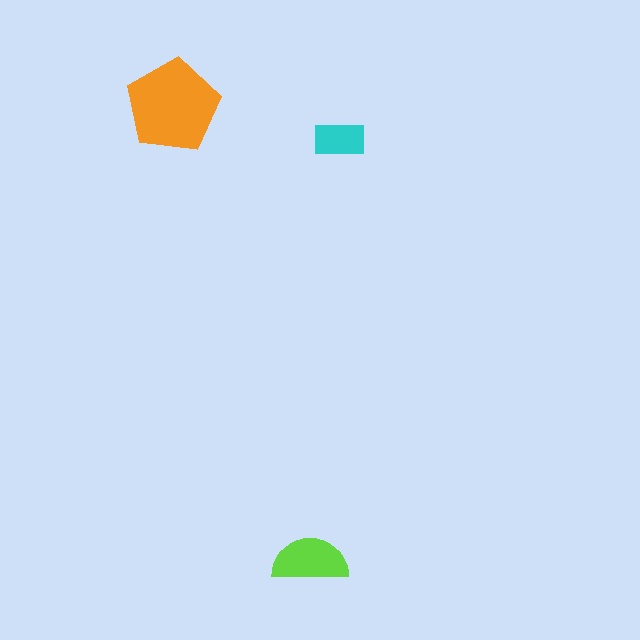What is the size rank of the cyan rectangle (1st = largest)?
3rd.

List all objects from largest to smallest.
The orange pentagon, the lime semicircle, the cyan rectangle.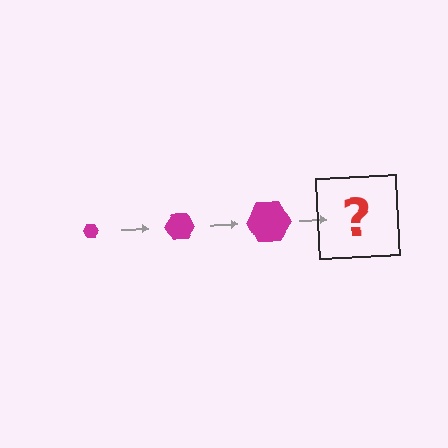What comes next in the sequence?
The next element should be a magenta hexagon, larger than the previous one.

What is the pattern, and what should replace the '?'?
The pattern is that the hexagon gets progressively larger each step. The '?' should be a magenta hexagon, larger than the previous one.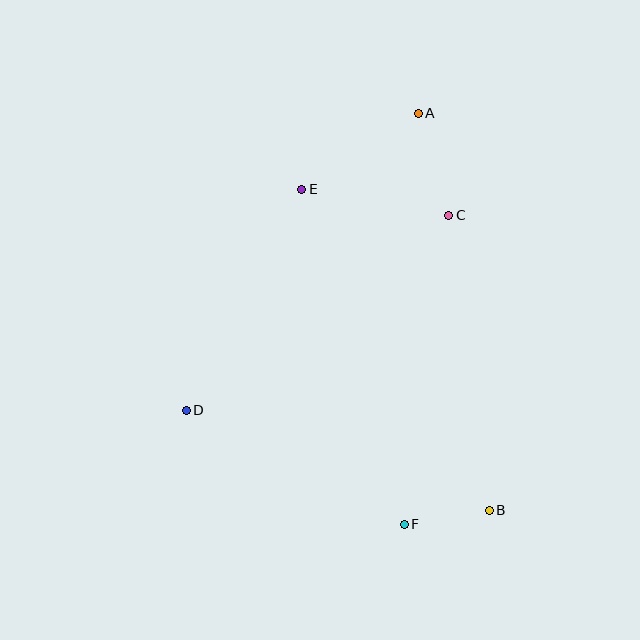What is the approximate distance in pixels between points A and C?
The distance between A and C is approximately 106 pixels.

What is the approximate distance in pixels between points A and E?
The distance between A and E is approximately 139 pixels.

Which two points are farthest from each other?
Points A and F are farthest from each other.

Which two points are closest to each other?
Points B and F are closest to each other.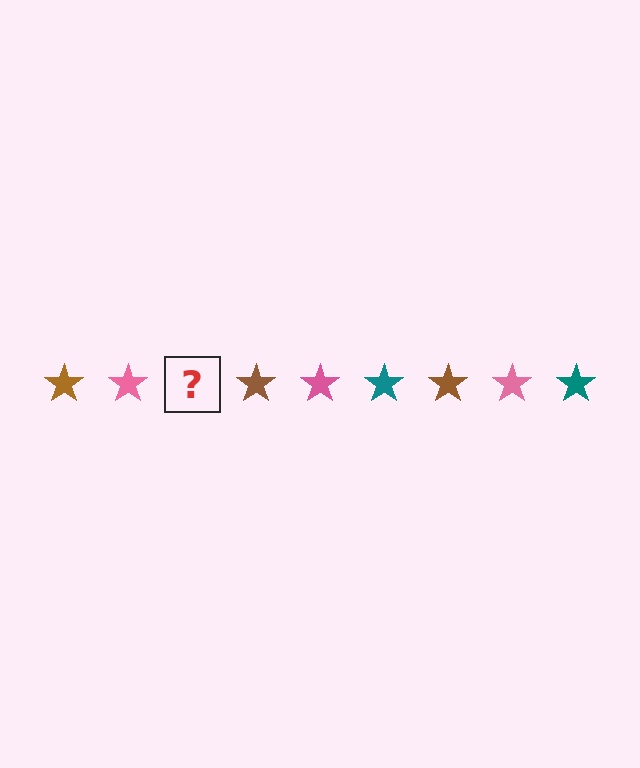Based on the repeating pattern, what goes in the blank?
The blank should be a teal star.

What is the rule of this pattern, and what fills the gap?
The rule is that the pattern cycles through brown, pink, teal stars. The gap should be filled with a teal star.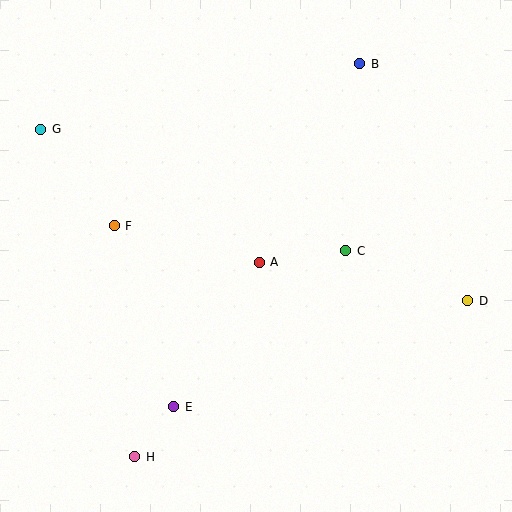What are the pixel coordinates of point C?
Point C is at (346, 251).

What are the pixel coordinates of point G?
Point G is at (41, 129).